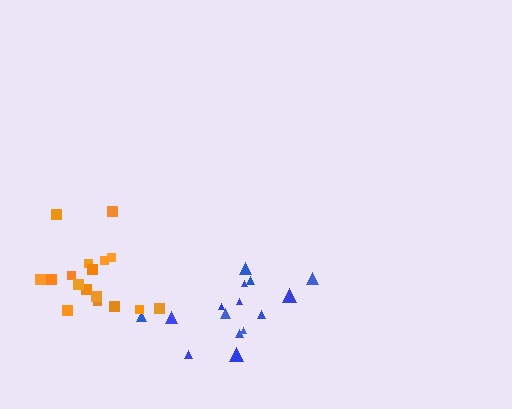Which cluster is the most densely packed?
Orange.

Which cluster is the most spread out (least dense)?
Blue.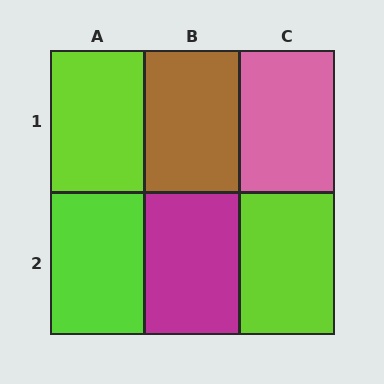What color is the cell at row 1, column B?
Brown.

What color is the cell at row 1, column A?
Lime.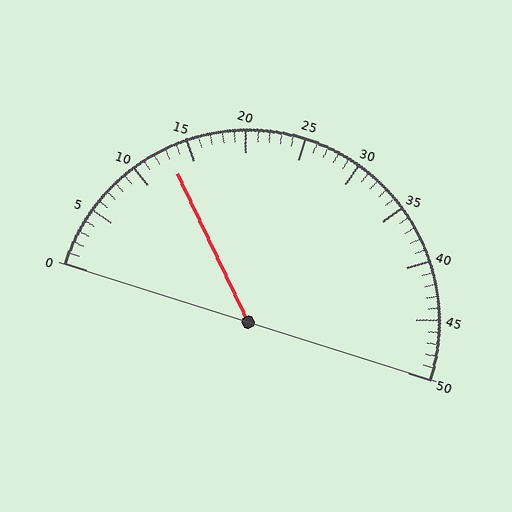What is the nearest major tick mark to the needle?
The nearest major tick mark is 15.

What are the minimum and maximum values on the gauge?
The gauge ranges from 0 to 50.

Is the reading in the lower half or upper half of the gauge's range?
The reading is in the lower half of the range (0 to 50).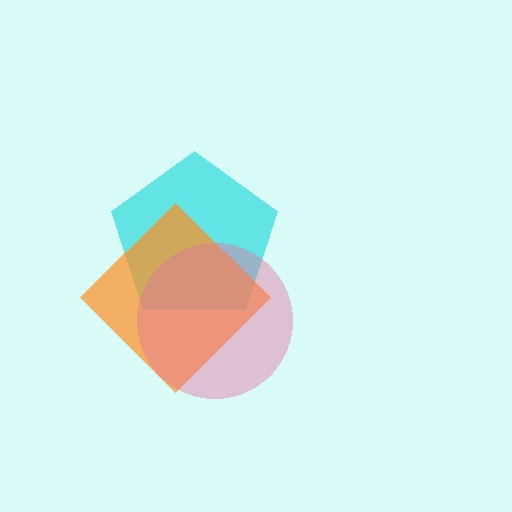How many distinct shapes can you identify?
There are 3 distinct shapes: a cyan pentagon, an orange diamond, a pink circle.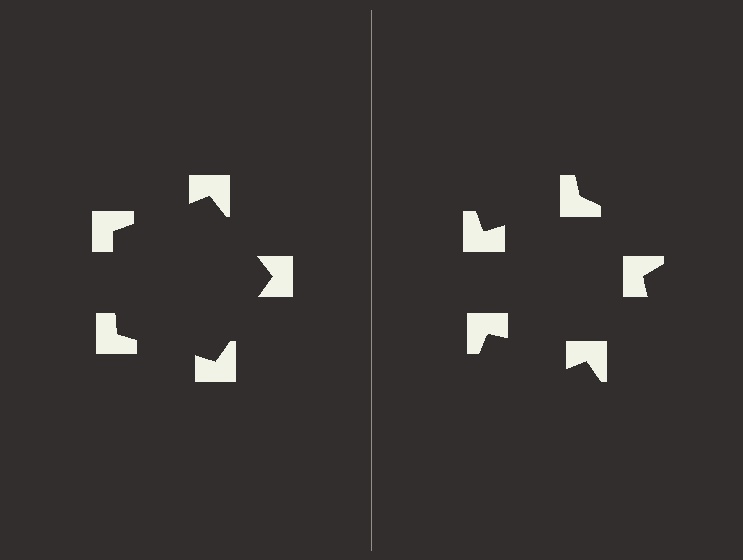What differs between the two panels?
The notched squares are positioned identically on both sides; only the wedge orientations differ. On the left they align to a pentagon; on the right they are misaligned.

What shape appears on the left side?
An illusory pentagon.